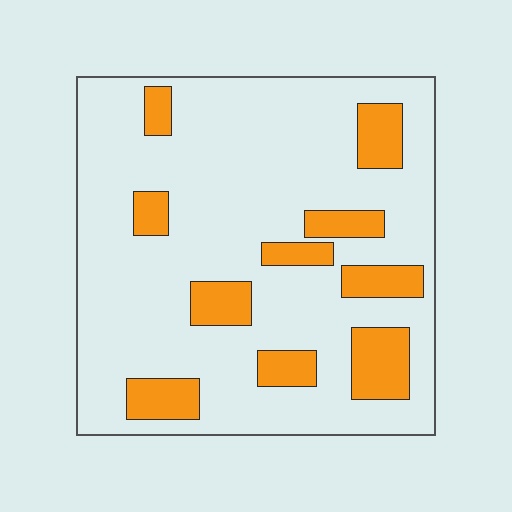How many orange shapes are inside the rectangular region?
10.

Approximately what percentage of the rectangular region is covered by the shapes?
Approximately 20%.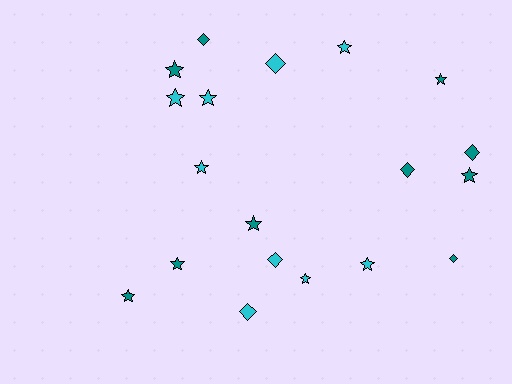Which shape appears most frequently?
Star, with 12 objects.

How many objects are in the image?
There are 19 objects.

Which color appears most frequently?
Teal, with 10 objects.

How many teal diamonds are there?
There are 4 teal diamonds.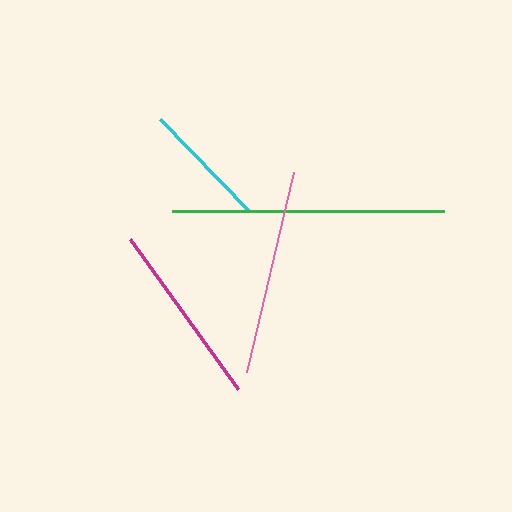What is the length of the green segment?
The green segment is approximately 272 pixels long.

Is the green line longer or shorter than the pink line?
The green line is longer than the pink line.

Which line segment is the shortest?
The cyan line is the shortest at approximately 129 pixels.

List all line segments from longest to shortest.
From longest to shortest: green, pink, magenta, cyan.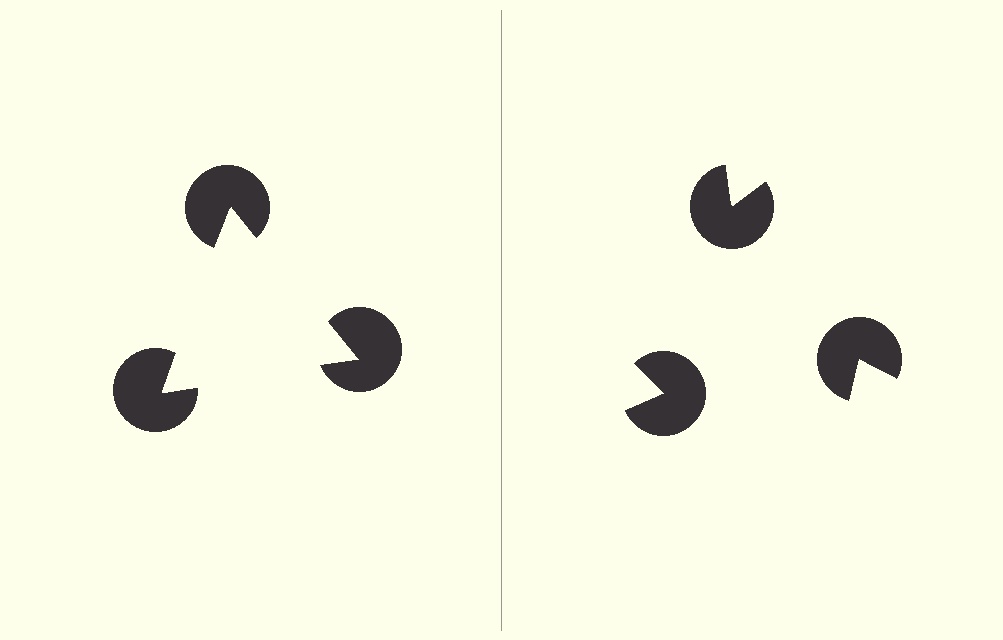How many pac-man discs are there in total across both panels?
6 — 3 on each side.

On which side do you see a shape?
An illusory triangle appears on the left side. On the right side the wedge cuts are rotated, so no coherent shape forms.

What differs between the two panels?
The pac-man discs are positioned identically on both sides; only the wedge orientations differ. On the left they align to a triangle; on the right they are misaligned.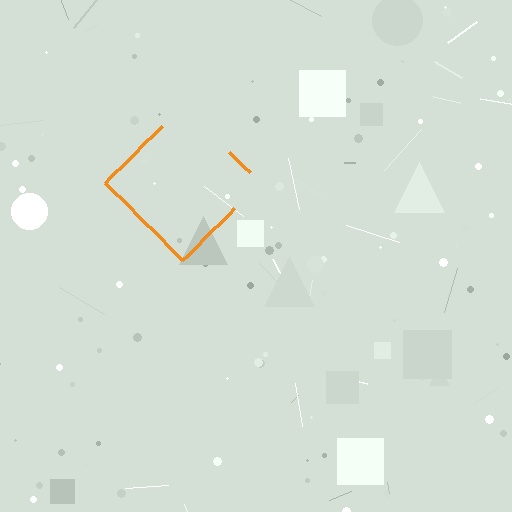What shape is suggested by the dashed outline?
The dashed outline suggests a diamond.